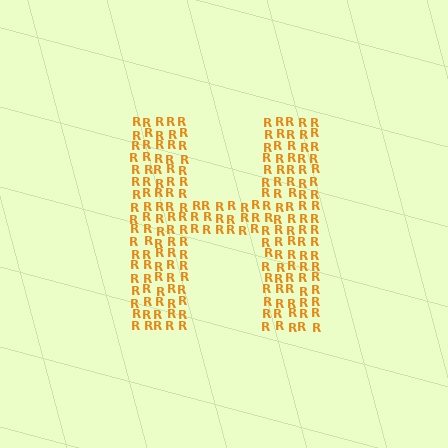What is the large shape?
The large shape is the letter H.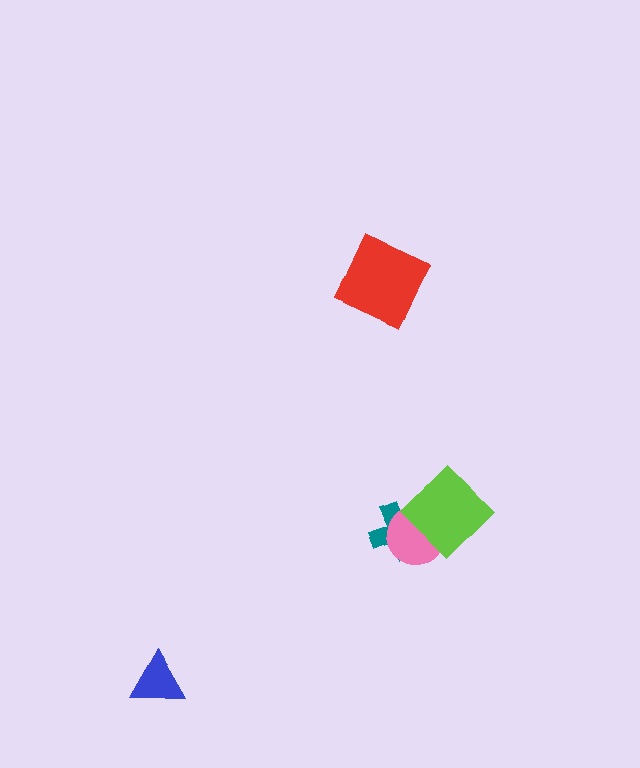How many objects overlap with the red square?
0 objects overlap with the red square.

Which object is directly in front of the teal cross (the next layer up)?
The pink circle is directly in front of the teal cross.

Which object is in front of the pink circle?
The lime diamond is in front of the pink circle.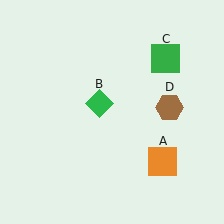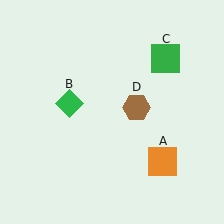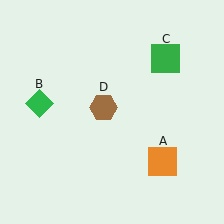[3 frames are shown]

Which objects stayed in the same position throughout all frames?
Orange square (object A) and green square (object C) remained stationary.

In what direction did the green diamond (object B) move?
The green diamond (object B) moved left.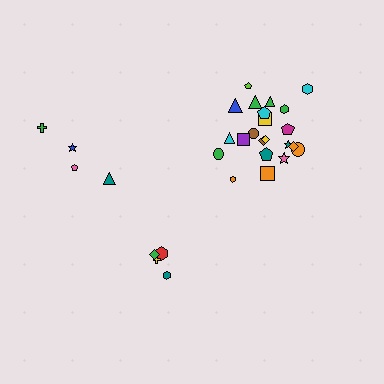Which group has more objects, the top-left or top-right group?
The top-right group.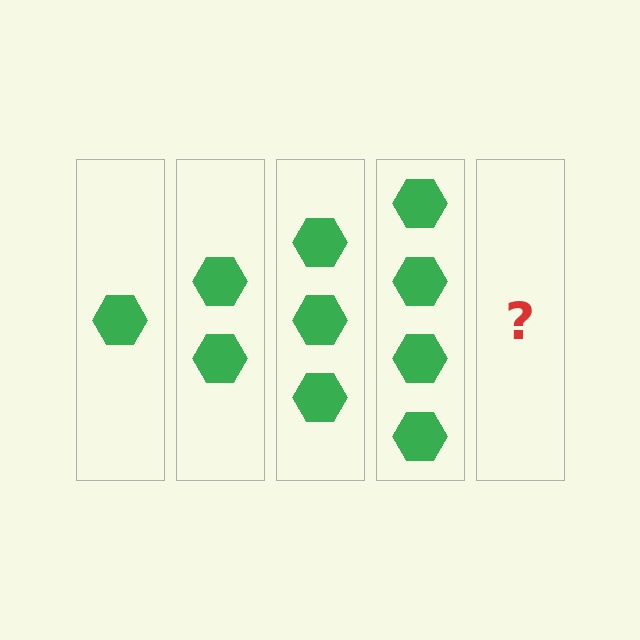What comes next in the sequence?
The next element should be 5 hexagons.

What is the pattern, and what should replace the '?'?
The pattern is that each step adds one more hexagon. The '?' should be 5 hexagons.